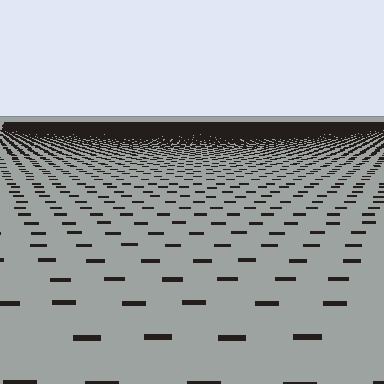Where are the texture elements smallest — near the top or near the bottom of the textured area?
Near the top.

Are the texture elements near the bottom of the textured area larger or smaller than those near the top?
Larger. Near the bottom, elements are closer to the viewer and appear at a bigger on-screen size.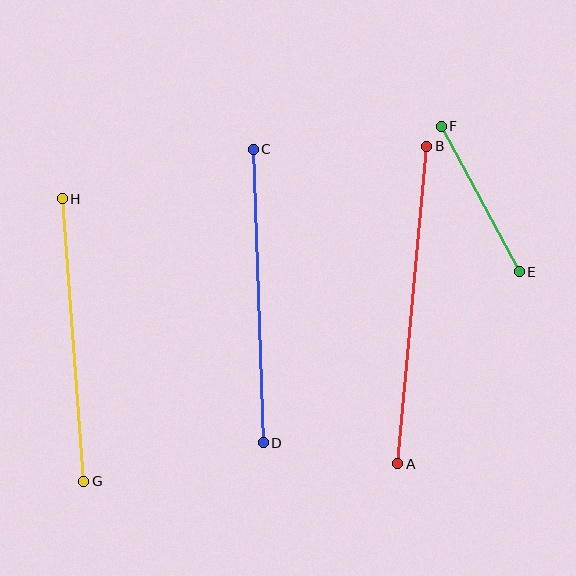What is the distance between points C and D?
The distance is approximately 294 pixels.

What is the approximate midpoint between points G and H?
The midpoint is at approximately (73, 340) pixels.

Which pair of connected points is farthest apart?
Points A and B are farthest apart.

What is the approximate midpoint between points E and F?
The midpoint is at approximately (480, 199) pixels.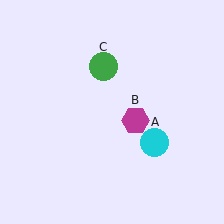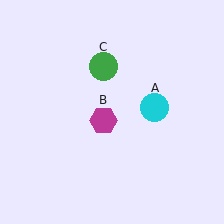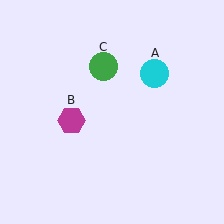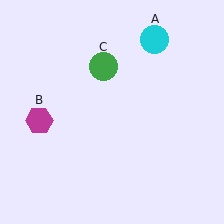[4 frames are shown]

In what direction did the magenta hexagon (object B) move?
The magenta hexagon (object B) moved left.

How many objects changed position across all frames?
2 objects changed position: cyan circle (object A), magenta hexagon (object B).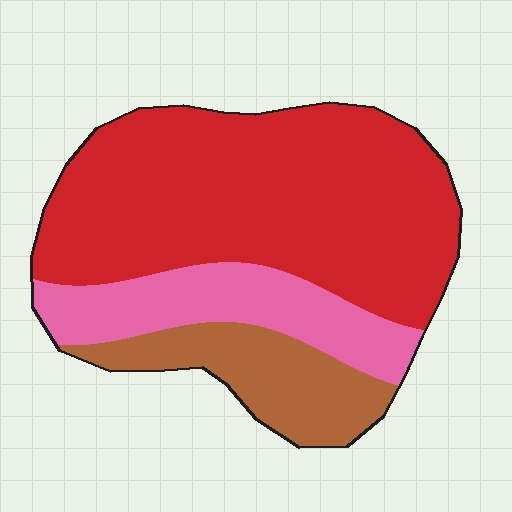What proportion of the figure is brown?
Brown covers around 20% of the figure.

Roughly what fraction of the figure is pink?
Pink takes up less than a quarter of the figure.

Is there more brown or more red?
Red.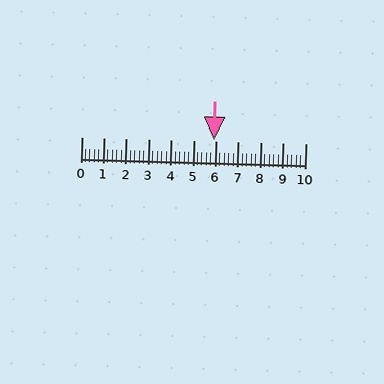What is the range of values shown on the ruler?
The ruler shows values from 0 to 10.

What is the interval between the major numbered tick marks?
The major tick marks are spaced 1 units apart.